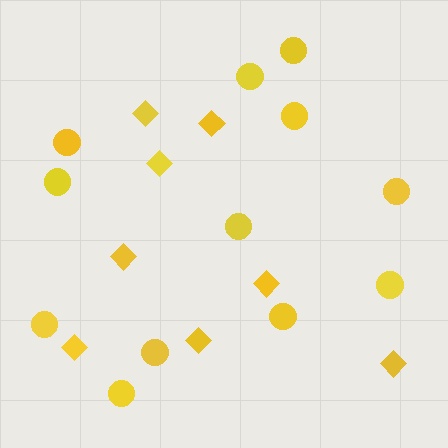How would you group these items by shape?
There are 2 groups: one group of circles (12) and one group of diamonds (8).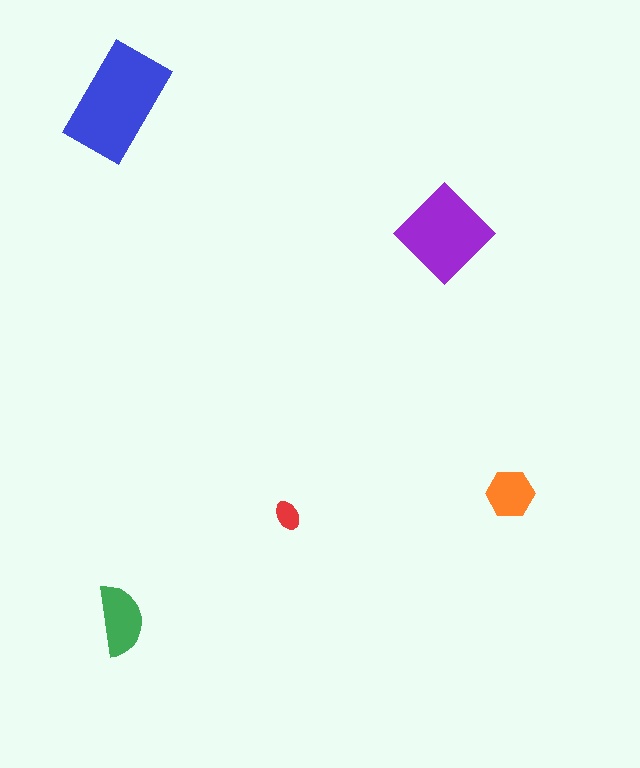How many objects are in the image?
There are 5 objects in the image.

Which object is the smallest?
The red ellipse.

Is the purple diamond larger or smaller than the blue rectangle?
Smaller.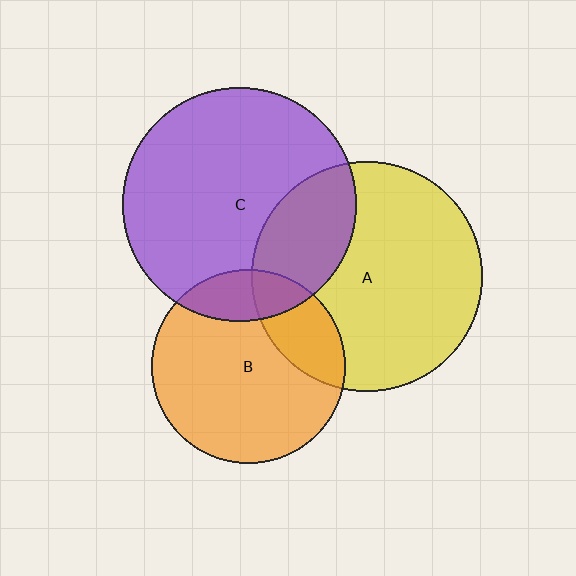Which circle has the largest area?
Circle C (purple).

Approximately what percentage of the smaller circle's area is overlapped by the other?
Approximately 25%.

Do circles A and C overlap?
Yes.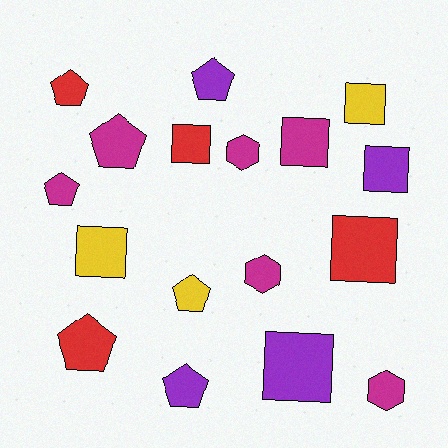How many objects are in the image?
There are 17 objects.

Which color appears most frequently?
Magenta, with 6 objects.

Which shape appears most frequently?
Pentagon, with 7 objects.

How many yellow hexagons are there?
There are no yellow hexagons.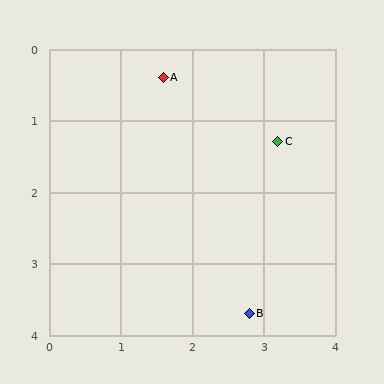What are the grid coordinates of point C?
Point C is at approximately (3.2, 1.3).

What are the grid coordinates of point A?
Point A is at approximately (1.6, 0.4).